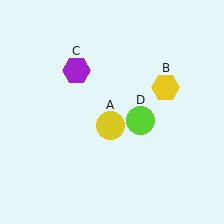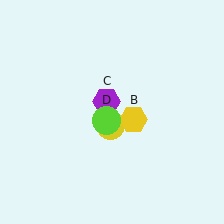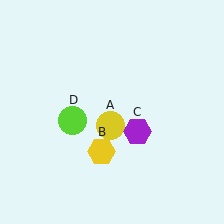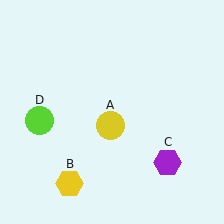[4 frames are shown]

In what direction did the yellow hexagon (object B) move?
The yellow hexagon (object B) moved down and to the left.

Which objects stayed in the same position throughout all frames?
Yellow circle (object A) remained stationary.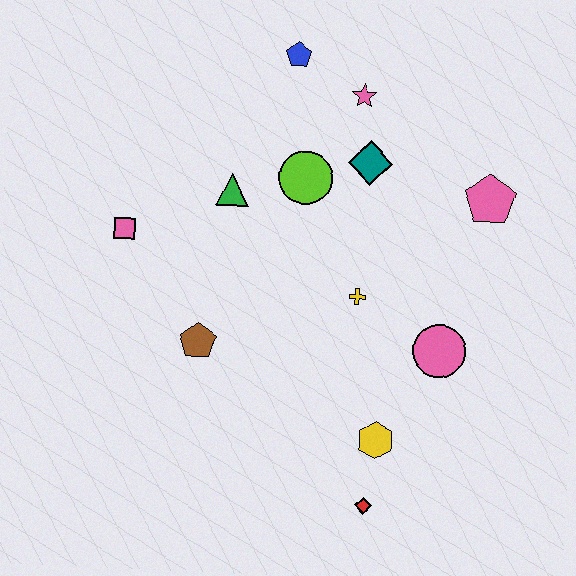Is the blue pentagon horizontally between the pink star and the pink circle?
No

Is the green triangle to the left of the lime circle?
Yes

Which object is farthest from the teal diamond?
The red diamond is farthest from the teal diamond.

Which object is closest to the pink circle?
The yellow cross is closest to the pink circle.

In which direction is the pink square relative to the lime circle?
The pink square is to the left of the lime circle.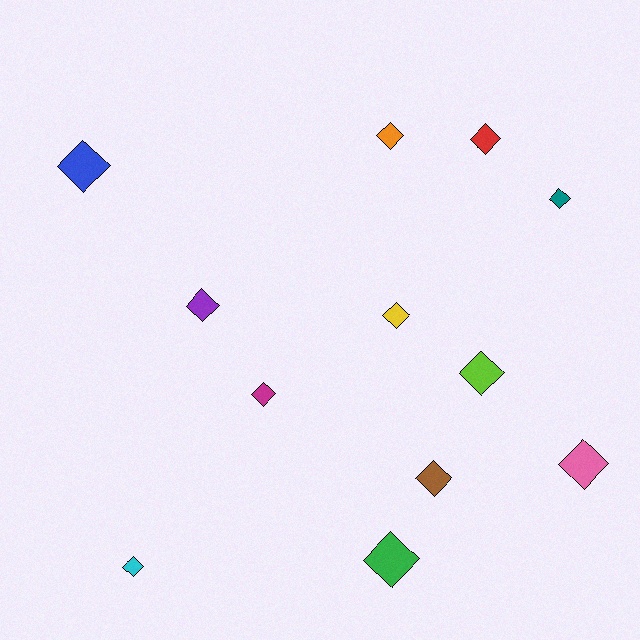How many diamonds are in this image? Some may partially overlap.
There are 12 diamonds.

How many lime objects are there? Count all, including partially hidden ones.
There is 1 lime object.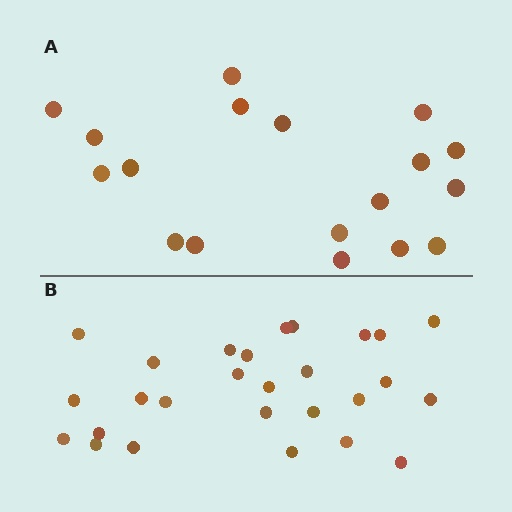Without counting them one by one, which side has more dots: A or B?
Region B (the bottom region) has more dots.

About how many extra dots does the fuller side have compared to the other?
Region B has roughly 8 or so more dots than region A.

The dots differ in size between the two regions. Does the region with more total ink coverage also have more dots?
No. Region A has more total ink coverage because its dots are larger, but region B actually contains more individual dots. Total area can be misleading — the number of items is what matters here.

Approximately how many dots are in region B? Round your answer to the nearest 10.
About 30 dots. (The exact count is 27, which rounds to 30.)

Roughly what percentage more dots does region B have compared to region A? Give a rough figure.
About 50% more.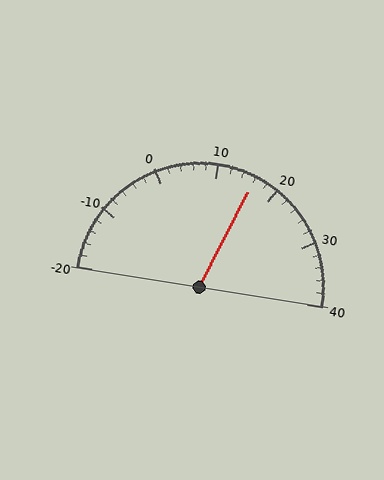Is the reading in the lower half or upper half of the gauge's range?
The reading is in the upper half of the range (-20 to 40).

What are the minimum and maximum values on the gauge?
The gauge ranges from -20 to 40.